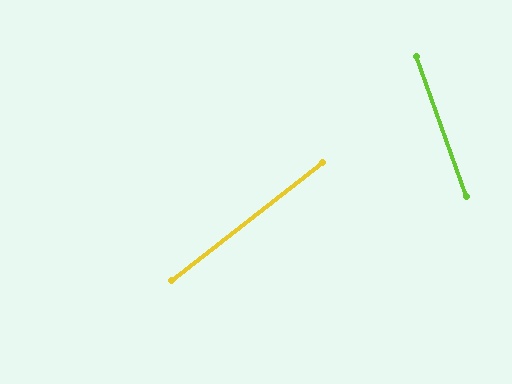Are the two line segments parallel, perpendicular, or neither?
Neither parallel nor perpendicular — they differ by about 71°.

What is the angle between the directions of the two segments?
Approximately 71 degrees.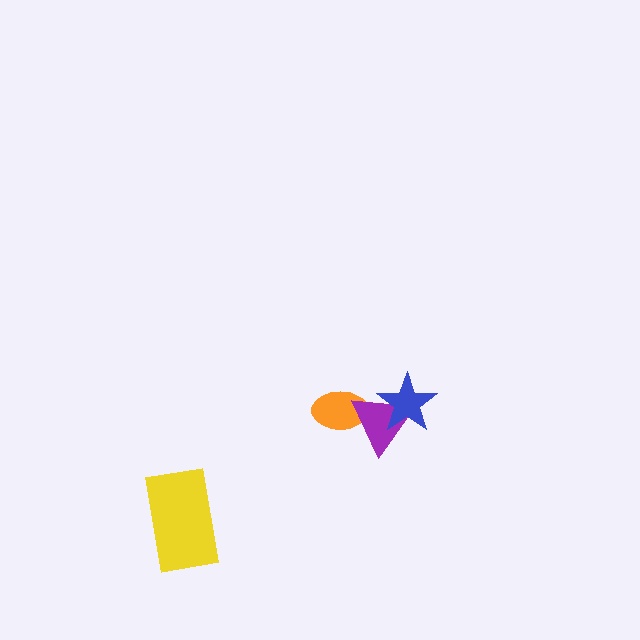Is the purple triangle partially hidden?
Yes, it is partially covered by another shape.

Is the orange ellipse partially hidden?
Yes, it is partially covered by another shape.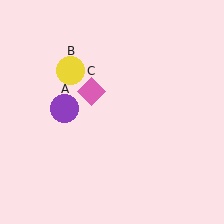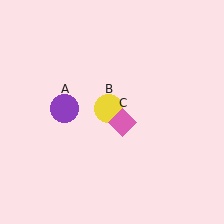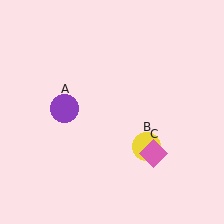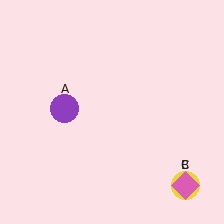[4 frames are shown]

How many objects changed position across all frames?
2 objects changed position: yellow circle (object B), pink diamond (object C).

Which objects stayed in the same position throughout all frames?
Purple circle (object A) remained stationary.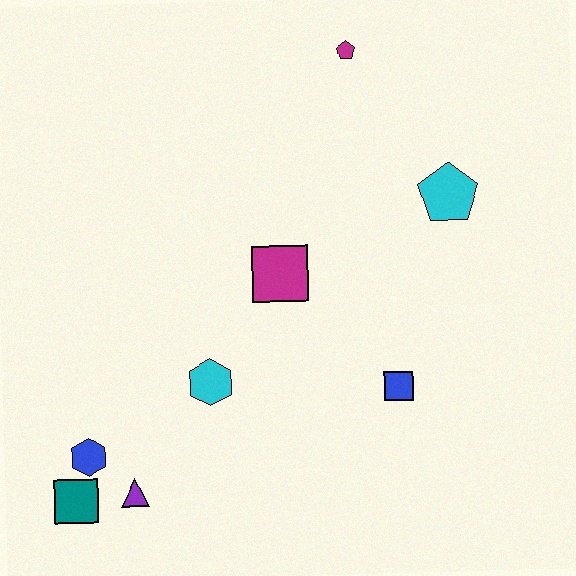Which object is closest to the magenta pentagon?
The cyan pentagon is closest to the magenta pentagon.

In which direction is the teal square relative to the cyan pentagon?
The teal square is to the left of the cyan pentagon.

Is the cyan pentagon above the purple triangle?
Yes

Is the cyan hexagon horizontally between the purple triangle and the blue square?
Yes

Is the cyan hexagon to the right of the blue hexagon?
Yes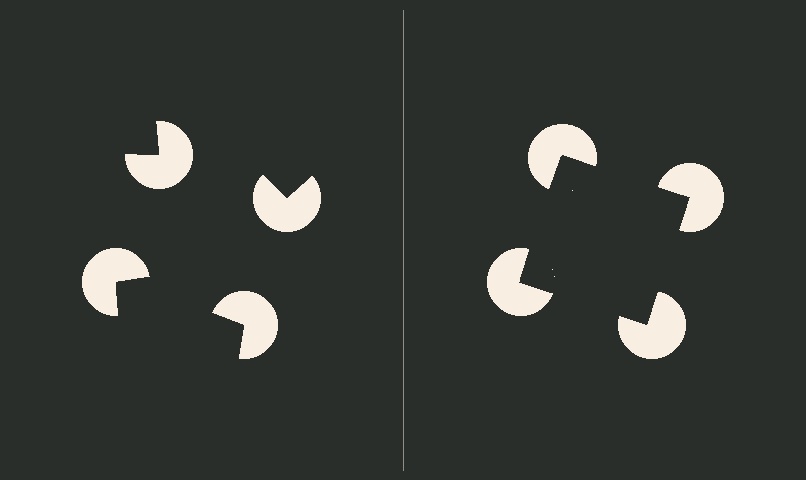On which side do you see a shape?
An illusory square appears on the right side. On the left side the wedge cuts are rotated, so no coherent shape forms.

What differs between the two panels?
The pac-man discs are positioned identically on both sides; only the wedge orientations differ. On the right they align to a square; on the left they are misaligned.